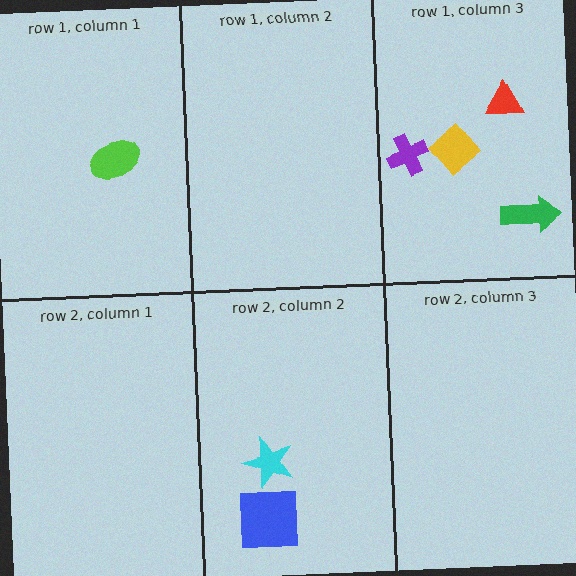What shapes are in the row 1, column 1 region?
The lime ellipse.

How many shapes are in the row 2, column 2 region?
2.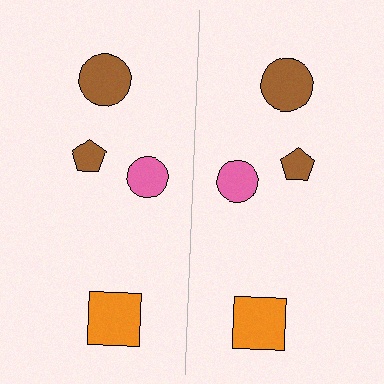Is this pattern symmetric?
Yes, this pattern has bilateral (reflection) symmetry.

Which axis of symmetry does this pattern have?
The pattern has a vertical axis of symmetry running through the center of the image.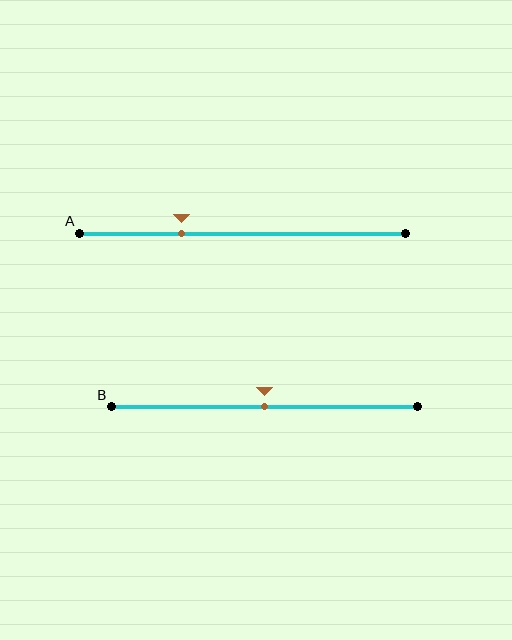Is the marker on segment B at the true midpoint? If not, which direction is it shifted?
Yes, the marker on segment B is at the true midpoint.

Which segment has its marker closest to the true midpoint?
Segment B has its marker closest to the true midpoint.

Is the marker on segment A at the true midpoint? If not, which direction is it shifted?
No, the marker on segment A is shifted to the left by about 19% of the segment length.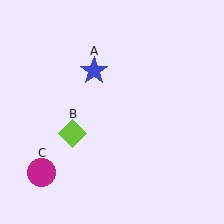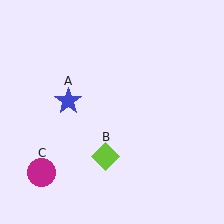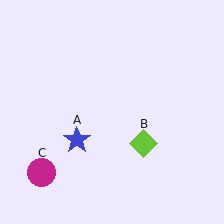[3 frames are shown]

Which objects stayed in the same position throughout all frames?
Magenta circle (object C) remained stationary.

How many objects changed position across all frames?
2 objects changed position: blue star (object A), lime diamond (object B).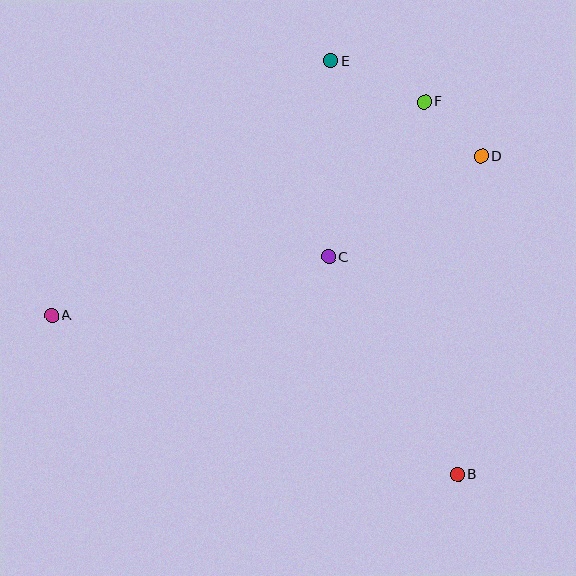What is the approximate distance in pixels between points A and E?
The distance between A and E is approximately 378 pixels.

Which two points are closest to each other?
Points D and F are closest to each other.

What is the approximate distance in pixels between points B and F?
The distance between B and F is approximately 374 pixels.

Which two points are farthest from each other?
Points A and D are farthest from each other.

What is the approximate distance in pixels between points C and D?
The distance between C and D is approximately 182 pixels.